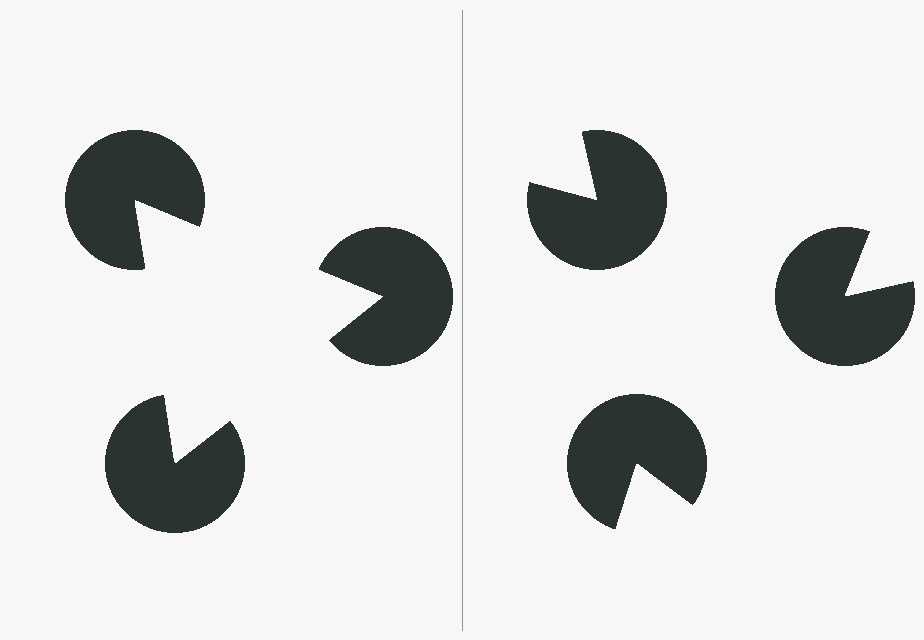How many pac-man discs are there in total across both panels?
6 — 3 on each side.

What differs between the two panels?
The pac-man discs are positioned identically on both sides; only the wedge orientations differ. On the left they align to a triangle; on the right they are misaligned.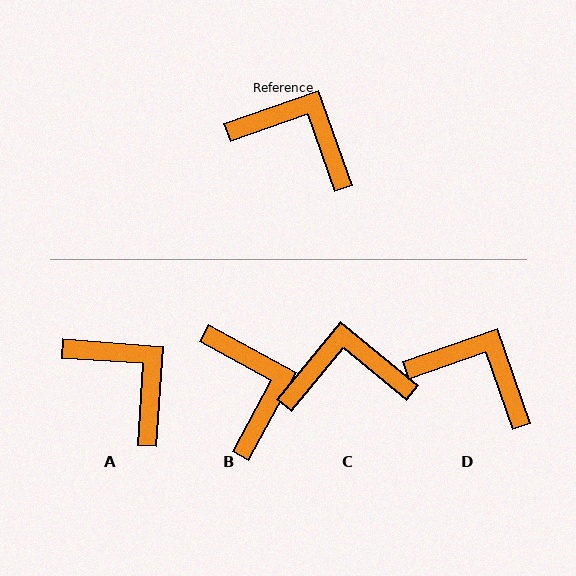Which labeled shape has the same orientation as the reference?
D.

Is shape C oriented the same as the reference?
No, it is off by about 31 degrees.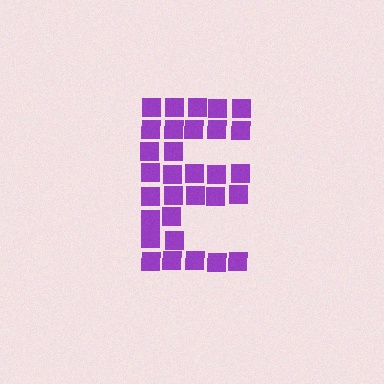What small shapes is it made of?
It is made of small squares.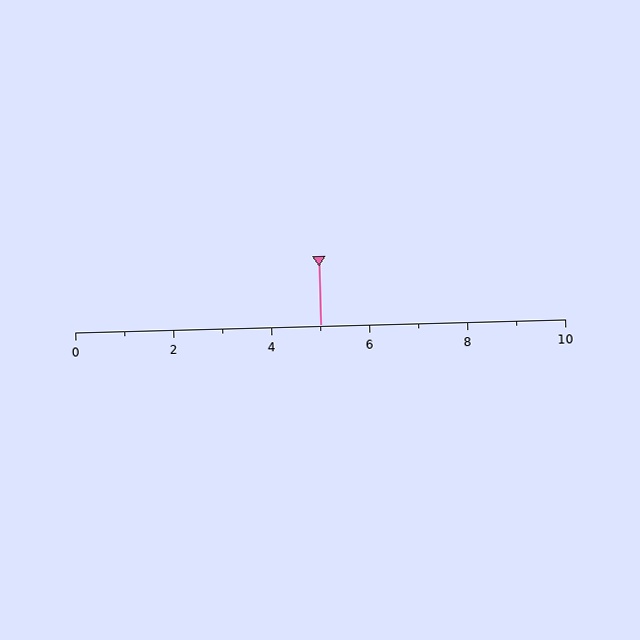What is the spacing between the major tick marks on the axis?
The major ticks are spaced 2 apart.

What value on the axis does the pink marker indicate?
The marker indicates approximately 5.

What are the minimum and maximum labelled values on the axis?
The axis runs from 0 to 10.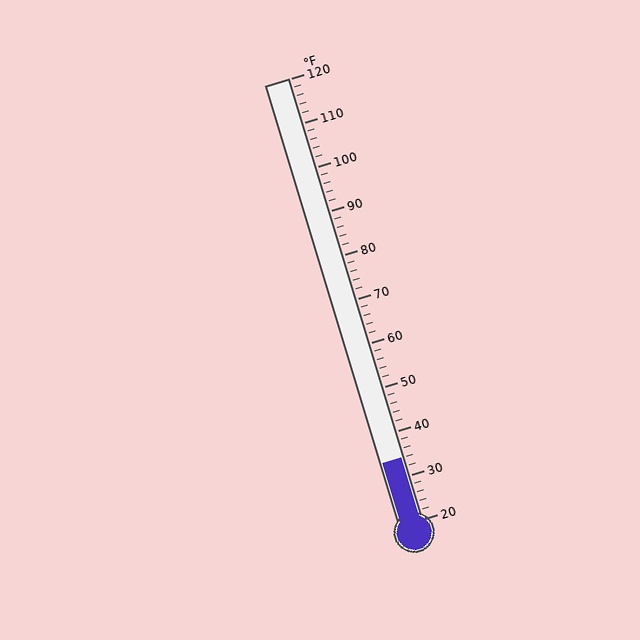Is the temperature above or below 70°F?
The temperature is below 70°F.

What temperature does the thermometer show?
The thermometer shows approximately 34°F.